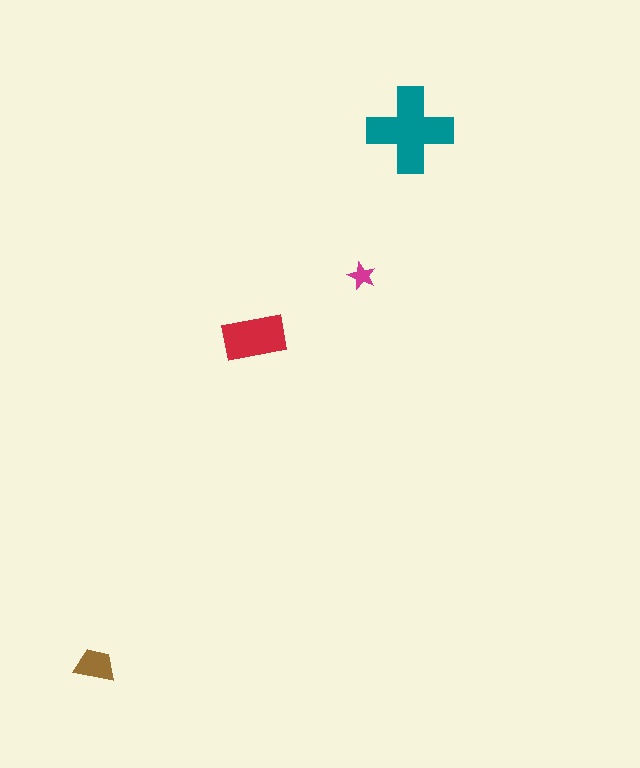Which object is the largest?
The teal cross.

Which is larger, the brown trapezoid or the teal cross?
The teal cross.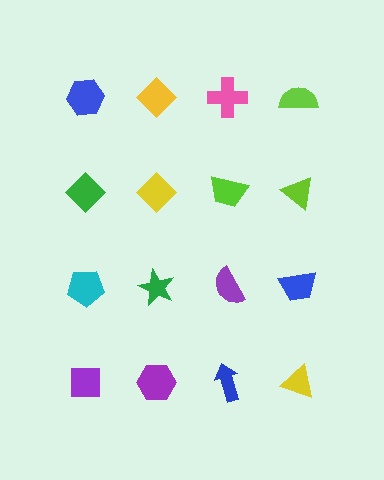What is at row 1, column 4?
A lime semicircle.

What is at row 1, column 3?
A pink cross.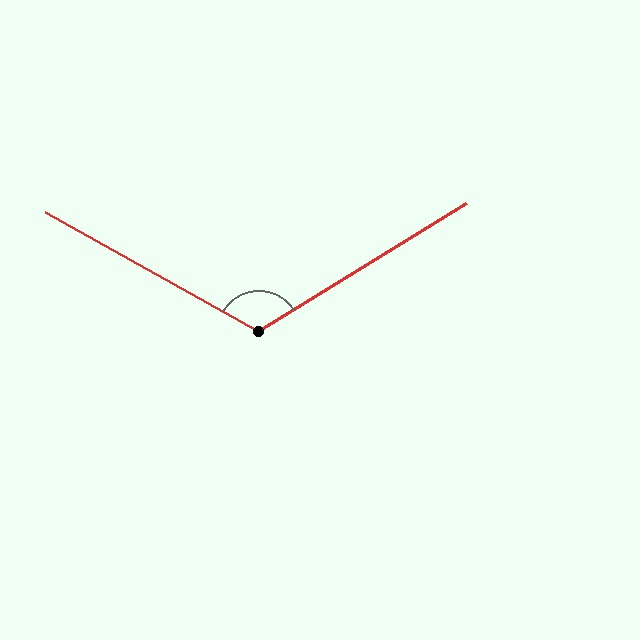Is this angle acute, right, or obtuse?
It is obtuse.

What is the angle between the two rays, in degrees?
Approximately 119 degrees.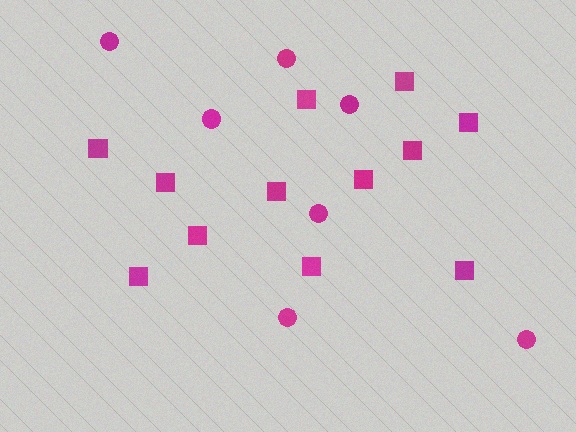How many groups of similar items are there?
There are 2 groups: one group of circles (7) and one group of squares (12).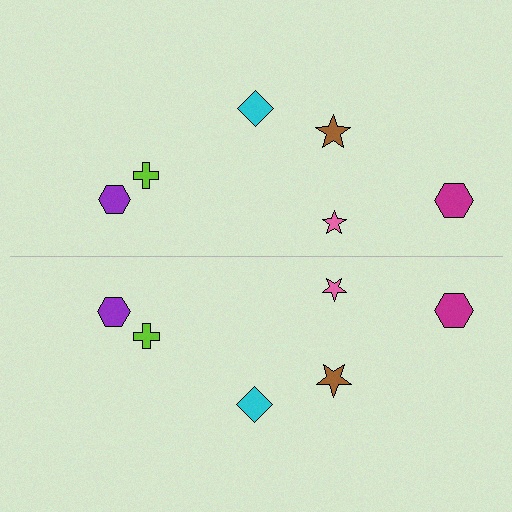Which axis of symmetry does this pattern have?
The pattern has a horizontal axis of symmetry running through the center of the image.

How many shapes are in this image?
There are 12 shapes in this image.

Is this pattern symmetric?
Yes, this pattern has bilateral (reflection) symmetry.